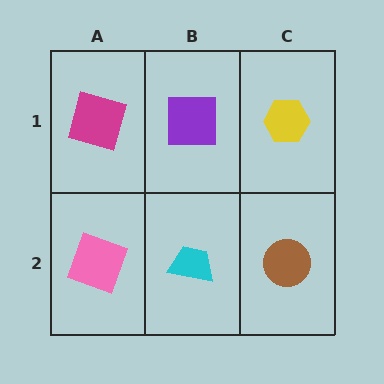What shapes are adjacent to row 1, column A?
A pink square (row 2, column A), a purple square (row 1, column B).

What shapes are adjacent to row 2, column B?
A purple square (row 1, column B), a pink square (row 2, column A), a brown circle (row 2, column C).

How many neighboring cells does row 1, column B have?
3.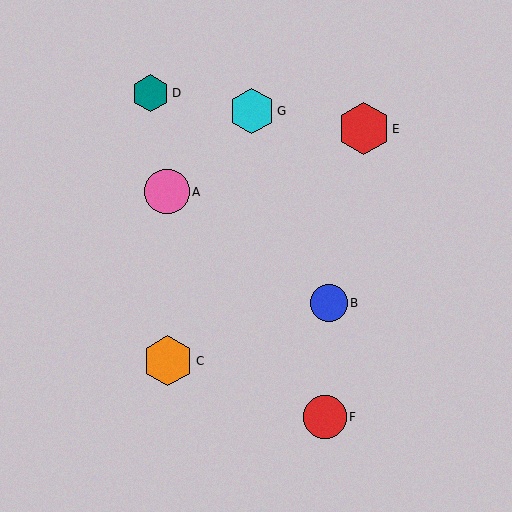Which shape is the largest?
The red hexagon (labeled E) is the largest.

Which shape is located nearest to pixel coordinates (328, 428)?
The red circle (labeled F) at (325, 417) is nearest to that location.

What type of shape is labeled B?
Shape B is a blue circle.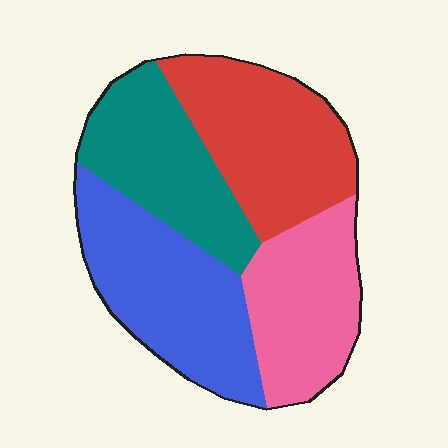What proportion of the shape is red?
Red covers about 25% of the shape.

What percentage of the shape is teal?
Teal covers around 20% of the shape.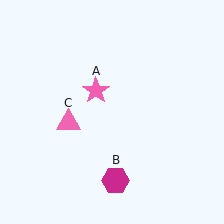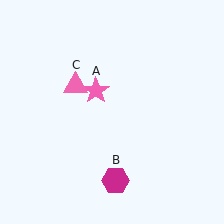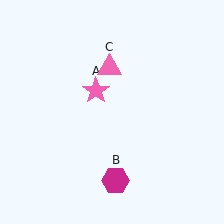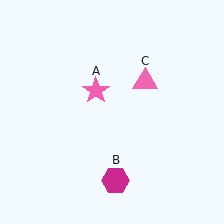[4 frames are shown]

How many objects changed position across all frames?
1 object changed position: pink triangle (object C).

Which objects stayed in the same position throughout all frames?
Pink star (object A) and magenta hexagon (object B) remained stationary.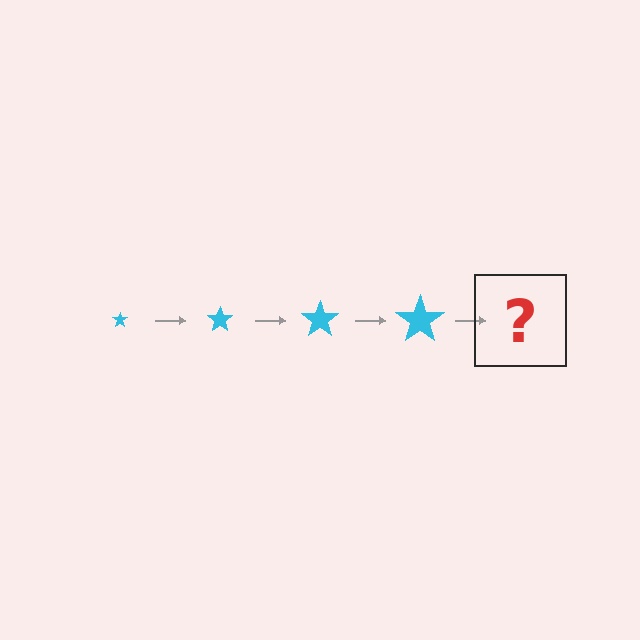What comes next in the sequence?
The next element should be a cyan star, larger than the previous one.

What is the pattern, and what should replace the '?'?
The pattern is that the star gets progressively larger each step. The '?' should be a cyan star, larger than the previous one.